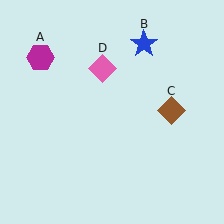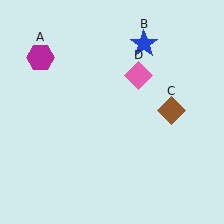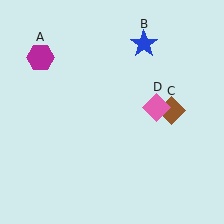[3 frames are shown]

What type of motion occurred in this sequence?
The pink diamond (object D) rotated clockwise around the center of the scene.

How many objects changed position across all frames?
1 object changed position: pink diamond (object D).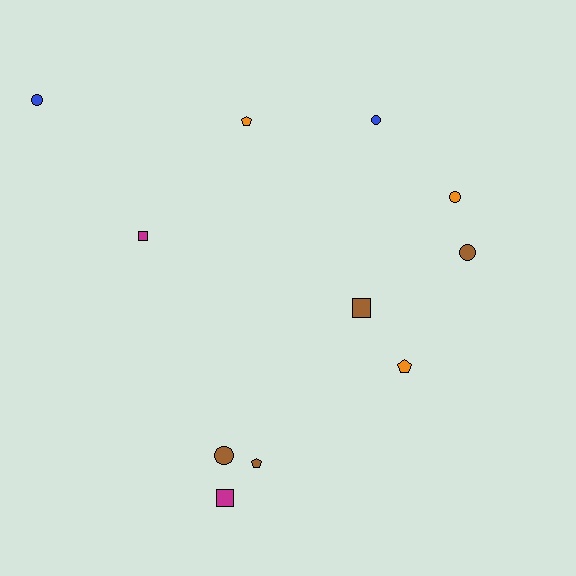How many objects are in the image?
There are 11 objects.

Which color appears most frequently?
Brown, with 4 objects.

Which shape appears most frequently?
Circle, with 5 objects.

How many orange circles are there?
There is 1 orange circle.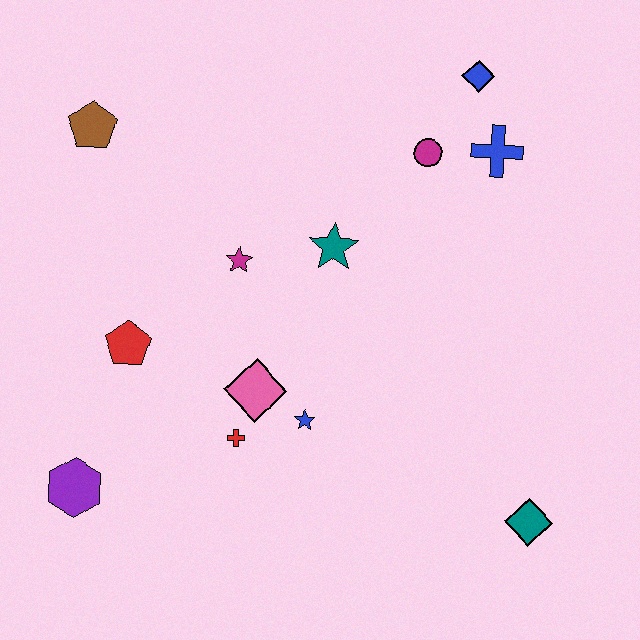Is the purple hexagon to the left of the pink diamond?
Yes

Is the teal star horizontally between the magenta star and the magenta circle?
Yes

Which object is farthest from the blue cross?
The purple hexagon is farthest from the blue cross.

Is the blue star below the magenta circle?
Yes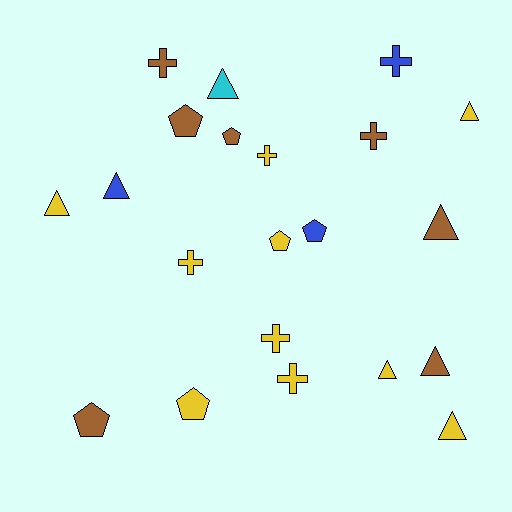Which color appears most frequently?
Yellow, with 10 objects.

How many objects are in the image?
There are 21 objects.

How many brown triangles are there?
There are 2 brown triangles.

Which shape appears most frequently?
Triangle, with 8 objects.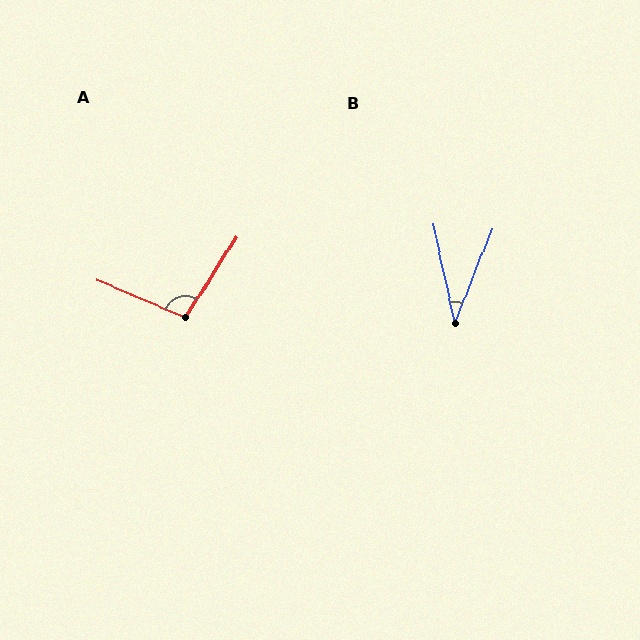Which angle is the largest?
A, at approximately 100 degrees.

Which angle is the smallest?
B, at approximately 34 degrees.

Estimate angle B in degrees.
Approximately 34 degrees.